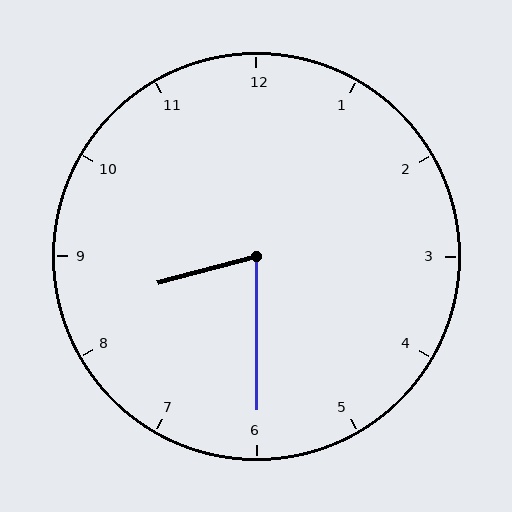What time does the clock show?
8:30.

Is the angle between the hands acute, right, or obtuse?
It is acute.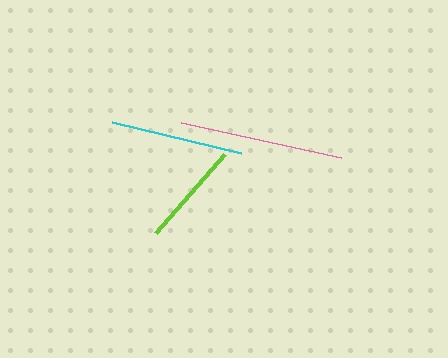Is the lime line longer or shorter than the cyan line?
The cyan line is longer than the lime line.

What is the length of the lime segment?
The lime segment is approximately 105 pixels long.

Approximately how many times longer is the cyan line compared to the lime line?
The cyan line is approximately 1.3 times the length of the lime line.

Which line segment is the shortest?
The lime line is the shortest at approximately 105 pixels.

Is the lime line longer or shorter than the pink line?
The pink line is longer than the lime line.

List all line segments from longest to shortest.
From longest to shortest: pink, cyan, lime.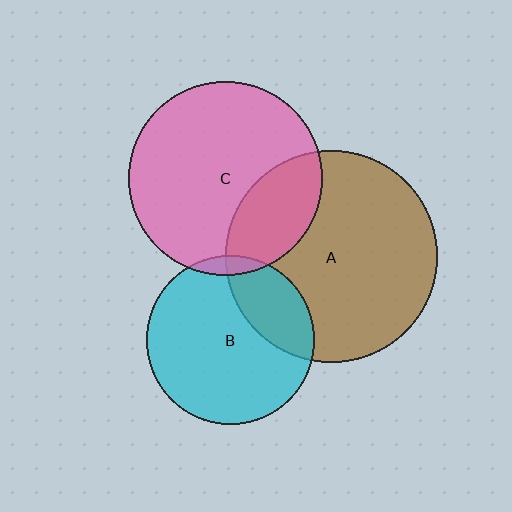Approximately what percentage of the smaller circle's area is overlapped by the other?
Approximately 25%.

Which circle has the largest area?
Circle A (brown).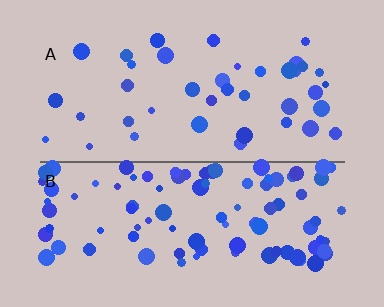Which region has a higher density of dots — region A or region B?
B (the bottom).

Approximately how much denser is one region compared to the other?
Approximately 2.3× — region B over region A.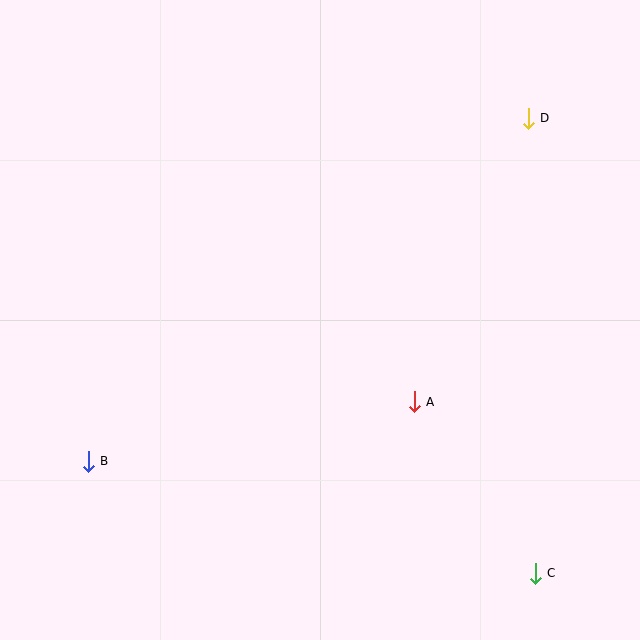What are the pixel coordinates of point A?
Point A is at (414, 402).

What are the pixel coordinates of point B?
Point B is at (88, 461).